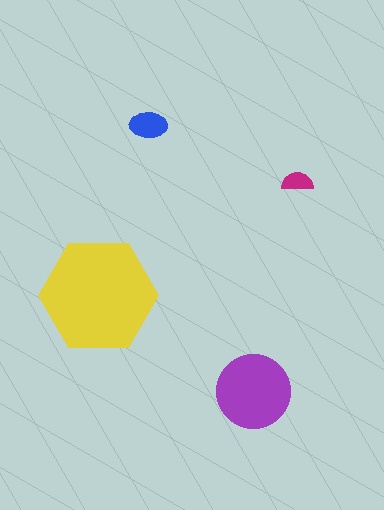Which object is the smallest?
The magenta semicircle.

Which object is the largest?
The yellow hexagon.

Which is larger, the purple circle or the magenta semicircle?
The purple circle.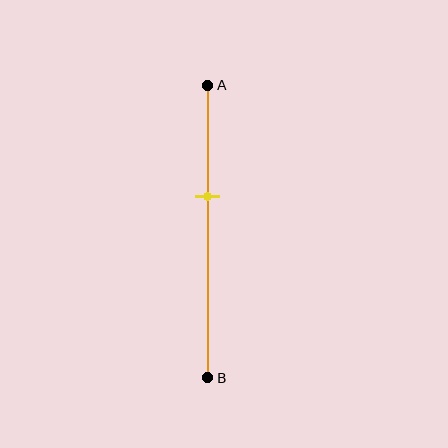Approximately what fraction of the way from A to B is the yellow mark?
The yellow mark is approximately 40% of the way from A to B.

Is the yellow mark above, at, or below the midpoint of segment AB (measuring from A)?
The yellow mark is above the midpoint of segment AB.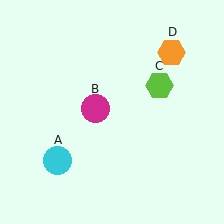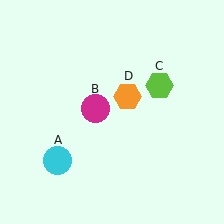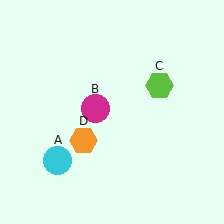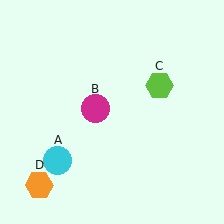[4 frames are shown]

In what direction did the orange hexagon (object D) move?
The orange hexagon (object D) moved down and to the left.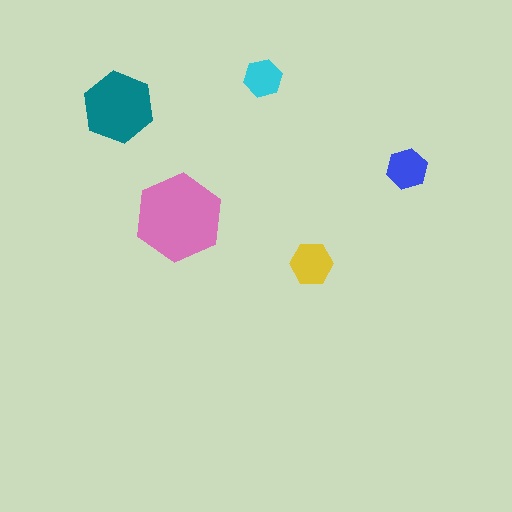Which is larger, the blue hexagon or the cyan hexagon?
The blue one.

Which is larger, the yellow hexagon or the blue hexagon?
The yellow one.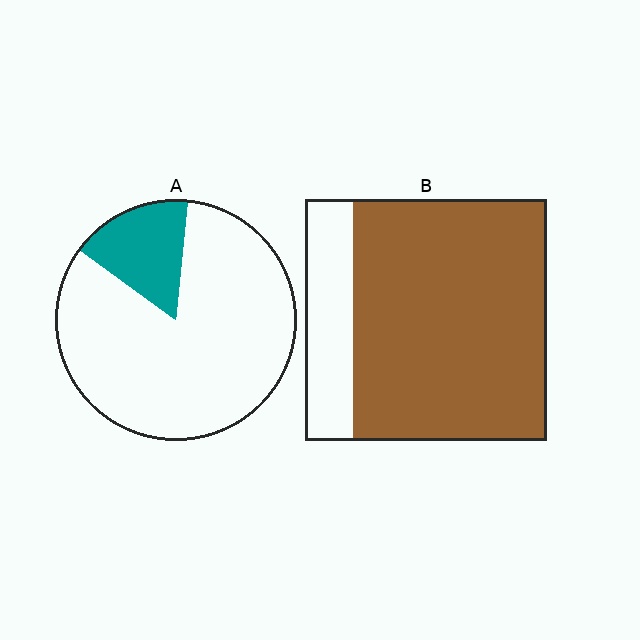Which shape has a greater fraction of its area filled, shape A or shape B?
Shape B.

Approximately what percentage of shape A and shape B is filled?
A is approximately 15% and B is approximately 80%.